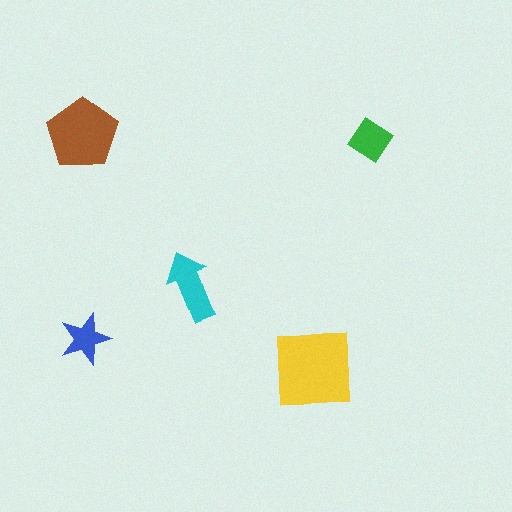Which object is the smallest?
The blue star.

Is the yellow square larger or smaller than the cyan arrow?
Larger.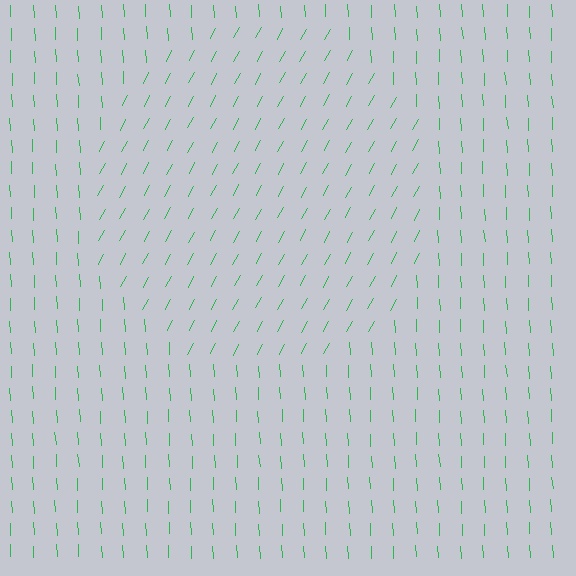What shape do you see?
I see a circle.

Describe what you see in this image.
The image is filled with small green line segments. A circle region in the image has lines oriented differently from the surrounding lines, creating a visible texture boundary.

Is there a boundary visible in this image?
Yes, there is a texture boundary formed by a change in line orientation.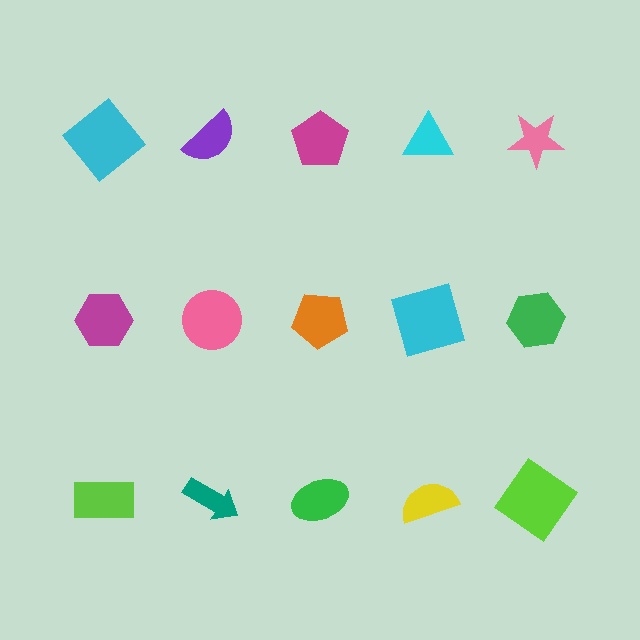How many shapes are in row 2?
5 shapes.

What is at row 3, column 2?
A teal arrow.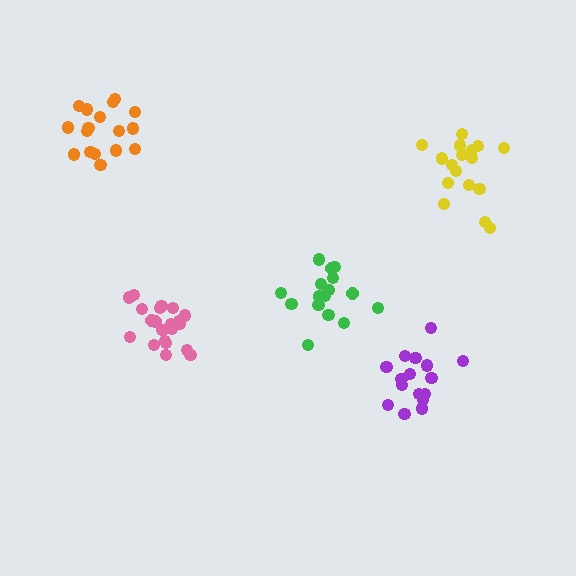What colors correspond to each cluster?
The clusters are colored: purple, pink, green, orange, yellow.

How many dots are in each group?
Group 1: 16 dots, Group 2: 21 dots, Group 3: 16 dots, Group 4: 17 dots, Group 5: 17 dots (87 total).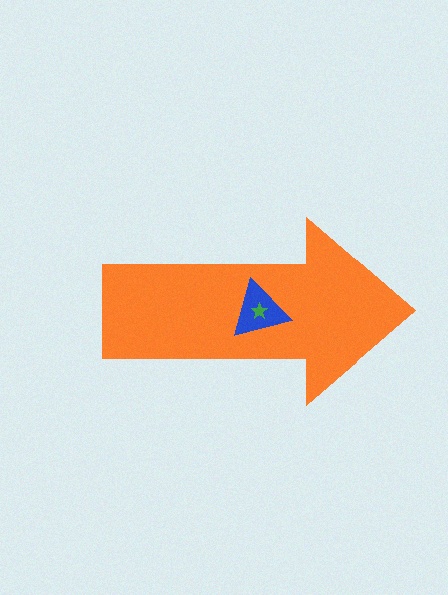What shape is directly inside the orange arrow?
The blue triangle.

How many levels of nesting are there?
3.